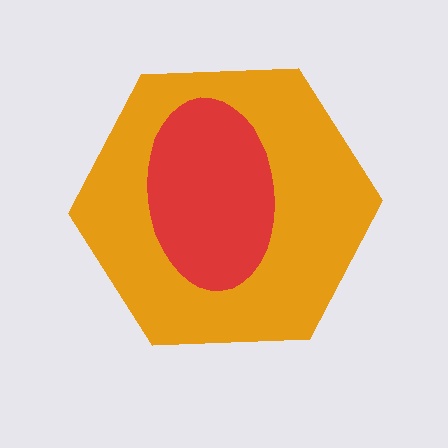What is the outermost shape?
The orange hexagon.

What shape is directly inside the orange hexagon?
The red ellipse.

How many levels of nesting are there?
2.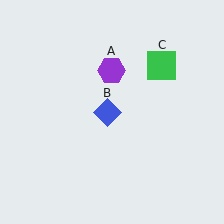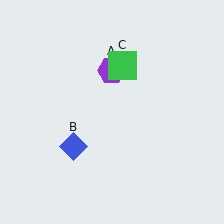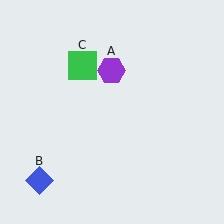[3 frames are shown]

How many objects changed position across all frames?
2 objects changed position: blue diamond (object B), green square (object C).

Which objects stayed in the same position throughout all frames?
Purple hexagon (object A) remained stationary.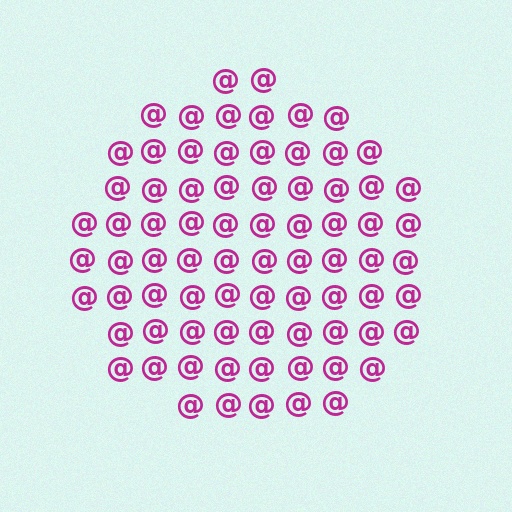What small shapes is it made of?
It is made of small at signs.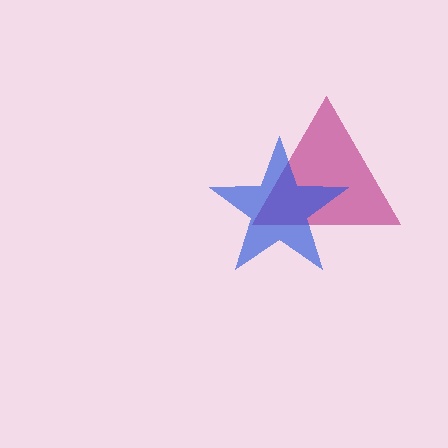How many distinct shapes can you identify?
There are 2 distinct shapes: a magenta triangle, a blue star.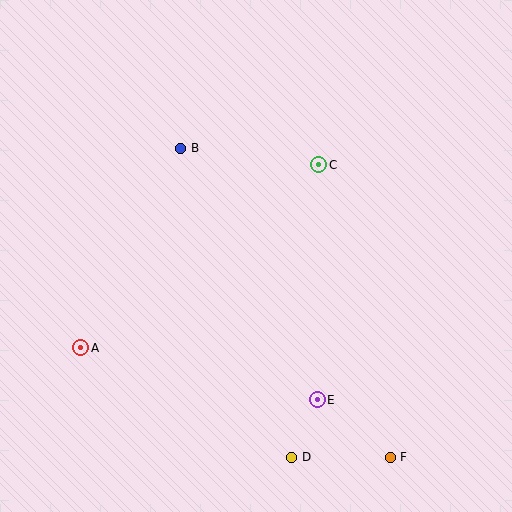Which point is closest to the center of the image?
Point C at (319, 165) is closest to the center.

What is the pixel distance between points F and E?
The distance between F and E is 93 pixels.